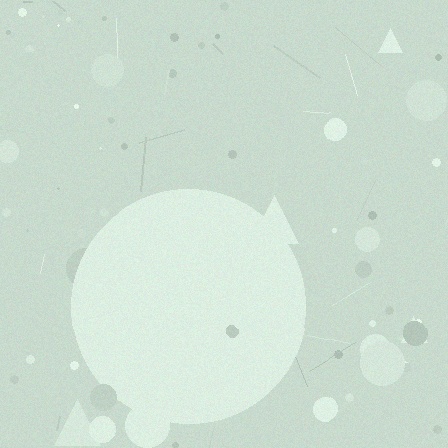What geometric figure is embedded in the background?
A circle is embedded in the background.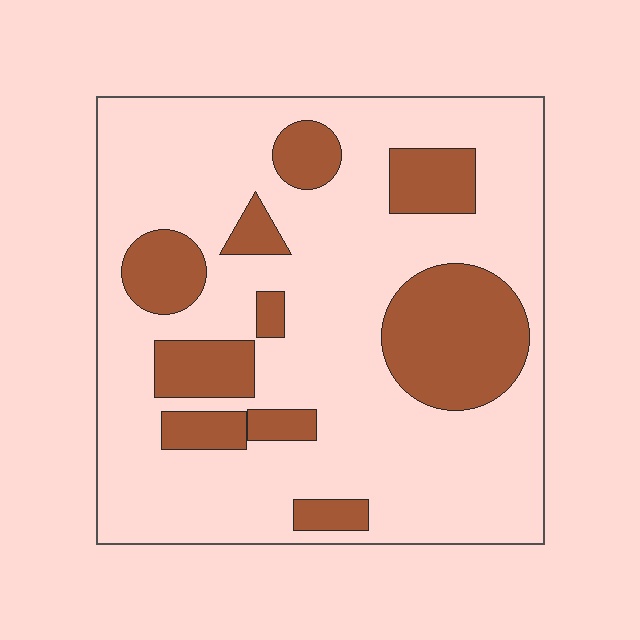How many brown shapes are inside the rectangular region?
10.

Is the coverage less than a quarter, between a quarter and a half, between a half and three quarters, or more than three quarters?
Less than a quarter.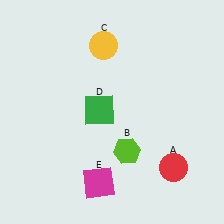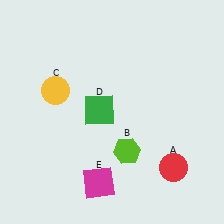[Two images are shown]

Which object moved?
The yellow circle (C) moved left.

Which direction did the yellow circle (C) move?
The yellow circle (C) moved left.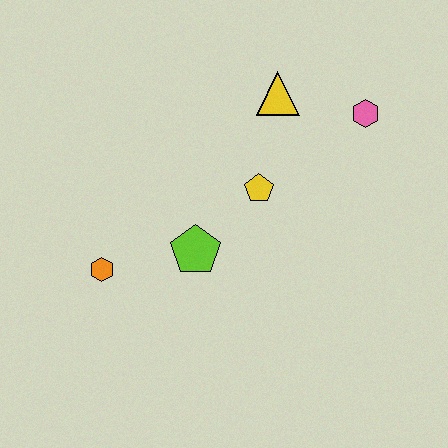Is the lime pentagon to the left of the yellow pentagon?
Yes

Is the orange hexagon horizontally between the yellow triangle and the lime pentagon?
No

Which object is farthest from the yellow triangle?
The orange hexagon is farthest from the yellow triangle.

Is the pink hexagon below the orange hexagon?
No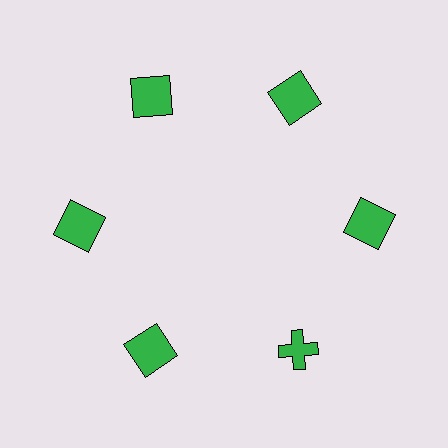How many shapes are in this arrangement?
There are 6 shapes arranged in a ring pattern.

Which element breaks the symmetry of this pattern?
The green cross at roughly the 5 o'clock position breaks the symmetry. All other shapes are green squares.